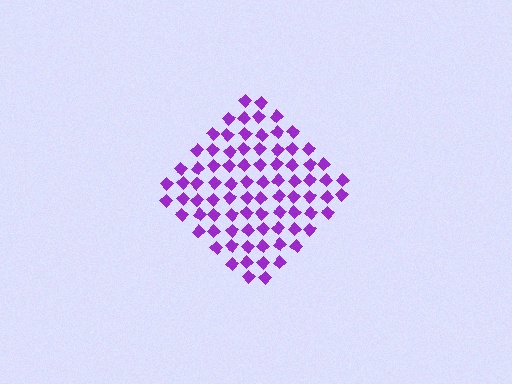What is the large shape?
The large shape is a diamond.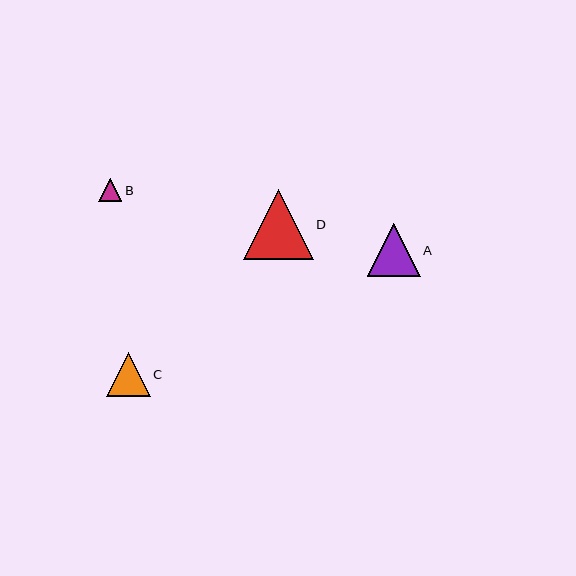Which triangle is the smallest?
Triangle B is the smallest with a size of approximately 23 pixels.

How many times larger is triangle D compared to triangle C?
Triangle D is approximately 1.6 times the size of triangle C.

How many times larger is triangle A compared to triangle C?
Triangle A is approximately 1.2 times the size of triangle C.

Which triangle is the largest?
Triangle D is the largest with a size of approximately 70 pixels.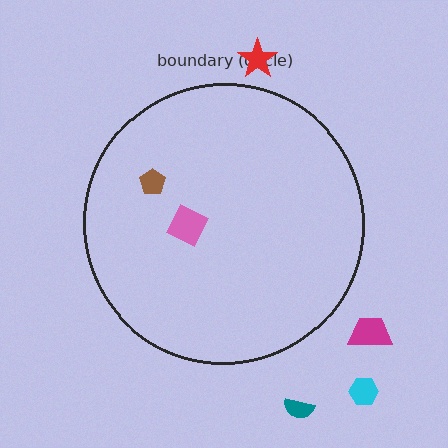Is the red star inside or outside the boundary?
Outside.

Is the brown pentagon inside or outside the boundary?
Inside.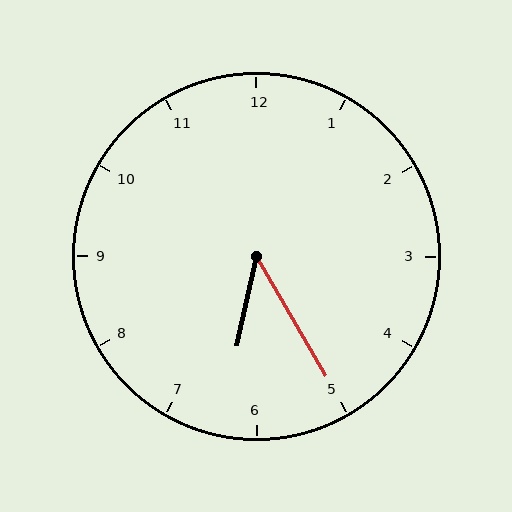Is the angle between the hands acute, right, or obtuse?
It is acute.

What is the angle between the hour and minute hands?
Approximately 42 degrees.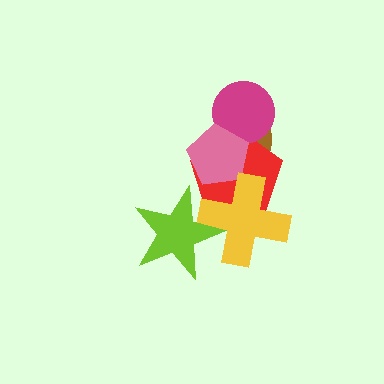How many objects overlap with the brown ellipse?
3 objects overlap with the brown ellipse.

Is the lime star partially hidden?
No, no other shape covers it.